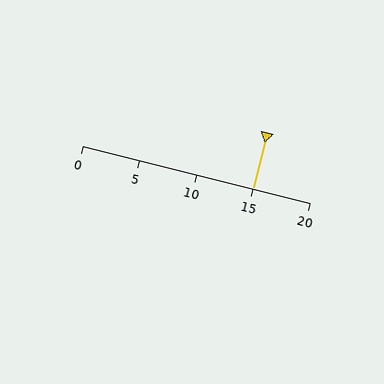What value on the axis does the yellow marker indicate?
The marker indicates approximately 15.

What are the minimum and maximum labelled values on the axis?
The axis runs from 0 to 20.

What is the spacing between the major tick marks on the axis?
The major ticks are spaced 5 apart.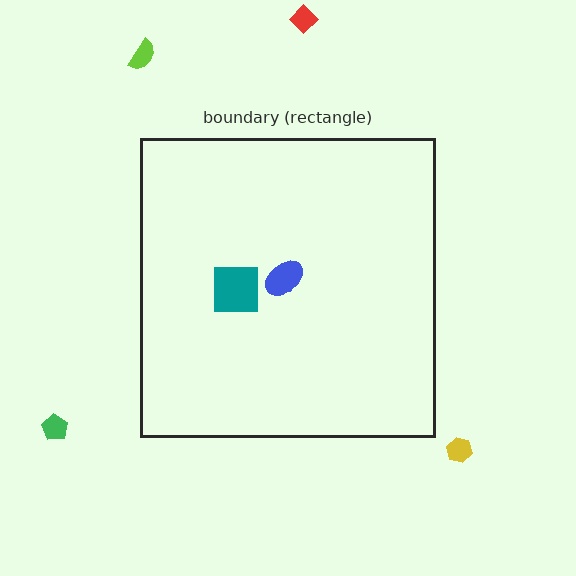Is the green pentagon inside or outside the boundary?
Outside.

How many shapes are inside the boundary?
2 inside, 4 outside.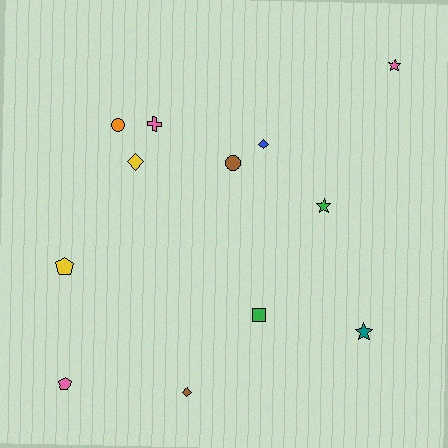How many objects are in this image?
There are 12 objects.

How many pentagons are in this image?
There are 2 pentagons.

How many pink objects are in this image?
There are 3 pink objects.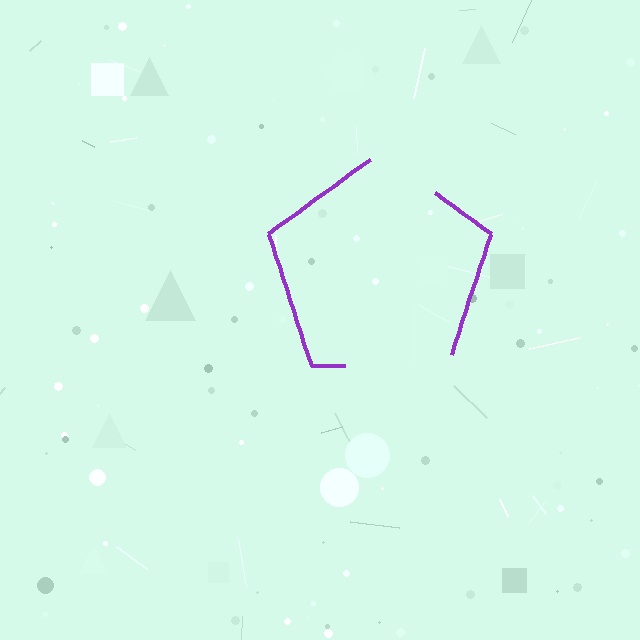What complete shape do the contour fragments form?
The contour fragments form a pentagon.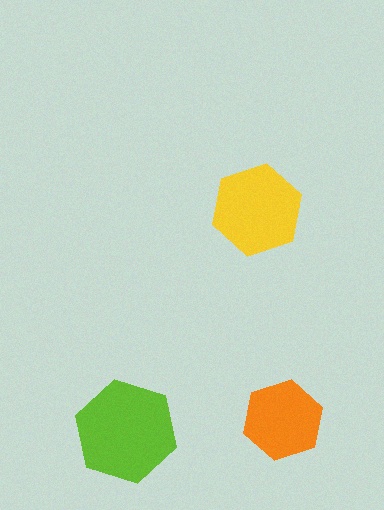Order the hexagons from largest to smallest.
the lime one, the yellow one, the orange one.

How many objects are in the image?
There are 3 objects in the image.